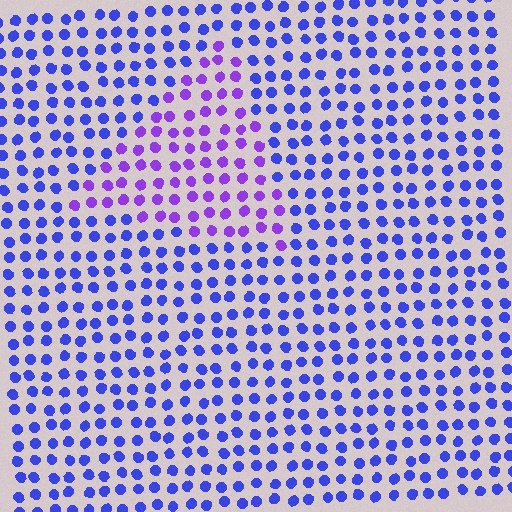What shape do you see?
I see a triangle.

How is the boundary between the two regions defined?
The boundary is defined purely by a slight shift in hue (about 36 degrees). Spacing, size, and orientation are identical on both sides.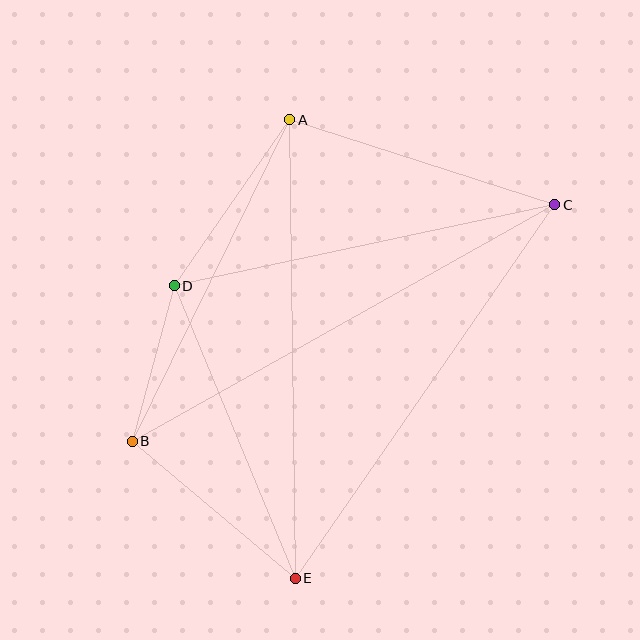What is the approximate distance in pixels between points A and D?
The distance between A and D is approximately 202 pixels.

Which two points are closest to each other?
Points B and D are closest to each other.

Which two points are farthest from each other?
Points B and C are farthest from each other.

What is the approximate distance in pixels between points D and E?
The distance between D and E is approximately 317 pixels.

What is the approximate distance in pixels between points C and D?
The distance between C and D is approximately 389 pixels.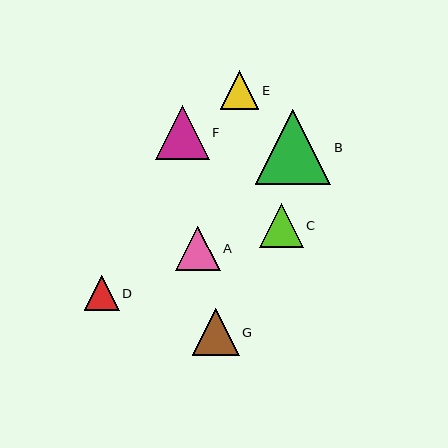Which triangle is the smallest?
Triangle D is the smallest with a size of approximately 35 pixels.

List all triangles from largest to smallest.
From largest to smallest: B, F, G, A, C, E, D.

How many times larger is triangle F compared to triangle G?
Triangle F is approximately 1.1 times the size of triangle G.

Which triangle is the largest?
Triangle B is the largest with a size of approximately 75 pixels.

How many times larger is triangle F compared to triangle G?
Triangle F is approximately 1.1 times the size of triangle G.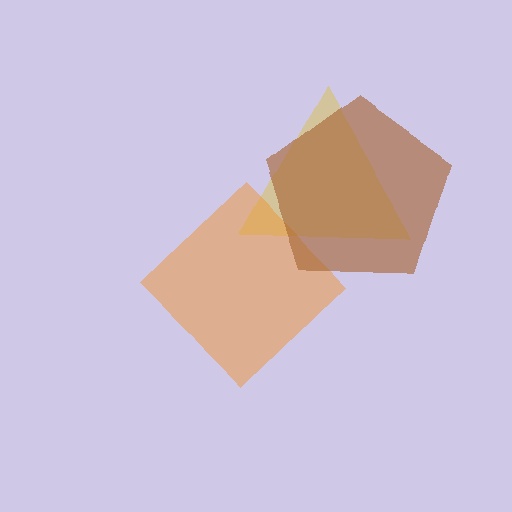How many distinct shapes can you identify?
There are 3 distinct shapes: a yellow triangle, an orange diamond, a brown pentagon.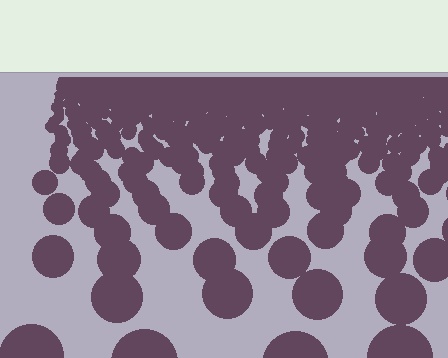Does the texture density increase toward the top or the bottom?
Density increases toward the top.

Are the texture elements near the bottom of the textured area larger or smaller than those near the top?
Larger. Near the bottom, elements are closer to the viewer and appear at a bigger on-screen size.